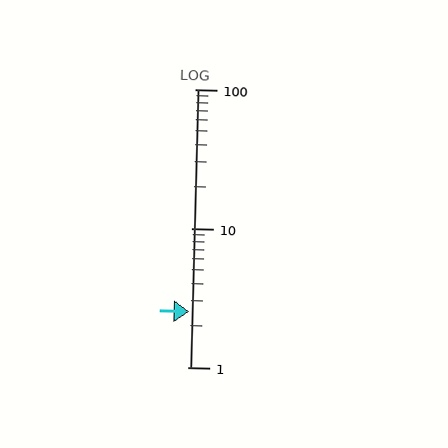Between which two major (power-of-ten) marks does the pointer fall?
The pointer is between 1 and 10.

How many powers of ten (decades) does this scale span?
The scale spans 2 decades, from 1 to 100.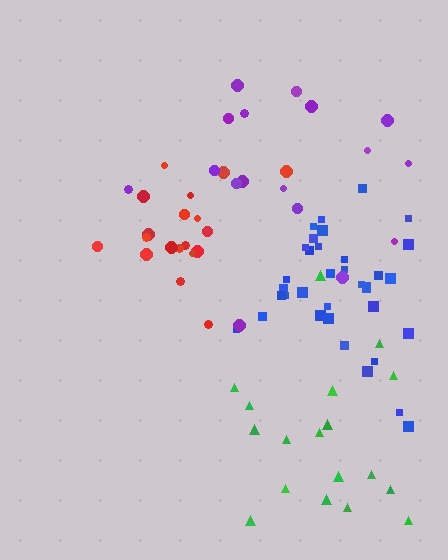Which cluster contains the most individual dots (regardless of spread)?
Blue (35).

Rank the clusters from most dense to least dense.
blue, red, purple, green.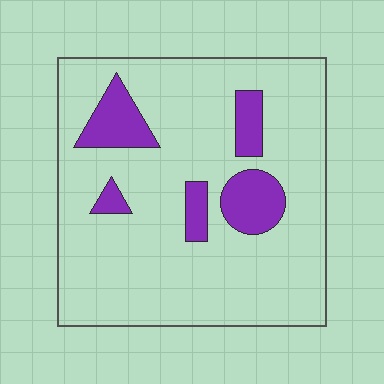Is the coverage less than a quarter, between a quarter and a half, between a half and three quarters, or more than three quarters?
Less than a quarter.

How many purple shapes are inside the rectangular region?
5.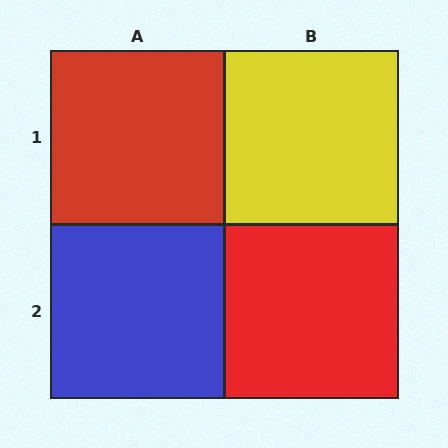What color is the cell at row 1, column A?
Red.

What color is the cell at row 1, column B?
Yellow.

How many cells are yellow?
1 cell is yellow.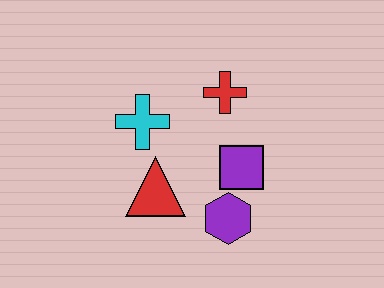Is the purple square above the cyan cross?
No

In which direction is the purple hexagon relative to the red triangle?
The purple hexagon is to the right of the red triangle.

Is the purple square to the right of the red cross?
Yes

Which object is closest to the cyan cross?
The red triangle is closest to the cyan cross.